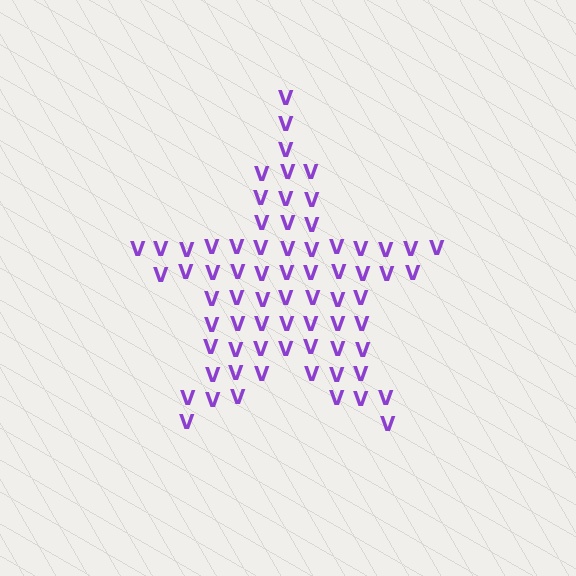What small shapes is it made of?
It is made of small letter V's.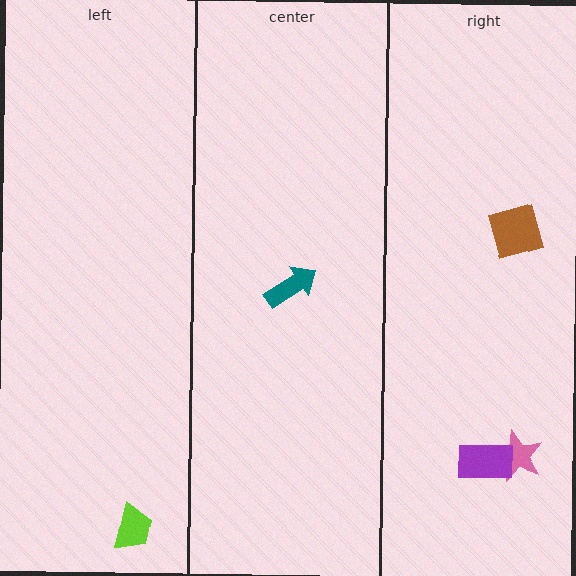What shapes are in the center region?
The teal arrow.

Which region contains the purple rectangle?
The right region.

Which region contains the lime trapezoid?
The left region.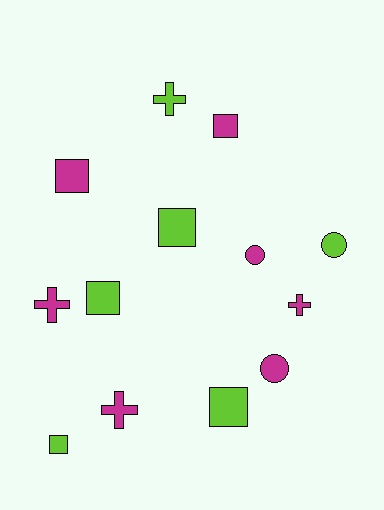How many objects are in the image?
There are 13 objects.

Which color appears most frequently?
Magenta, with 7 objects.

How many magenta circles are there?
There are 2 magenta circles.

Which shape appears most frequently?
Square, with 6 objects.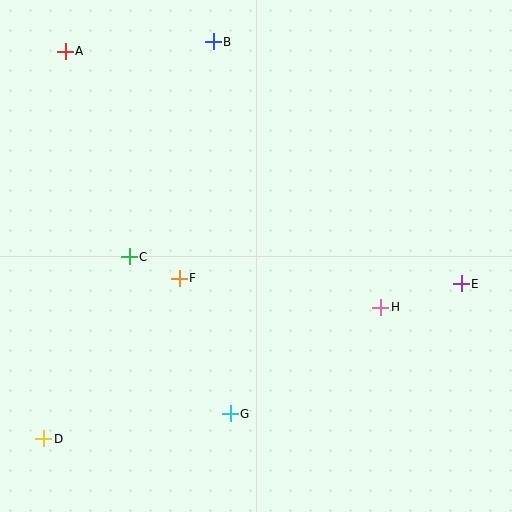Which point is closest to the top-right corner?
Point E is closest to the top-right corner.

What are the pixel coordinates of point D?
Point D is at (44, 439).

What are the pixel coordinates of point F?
Point F is at (179, 278).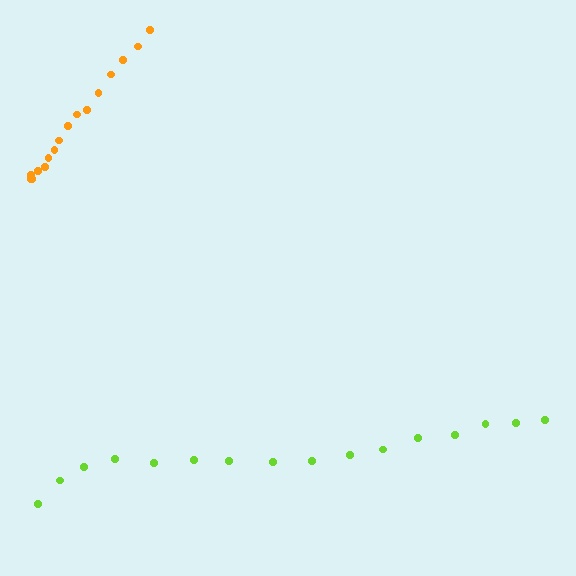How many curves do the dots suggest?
There are 2 distinct paths.